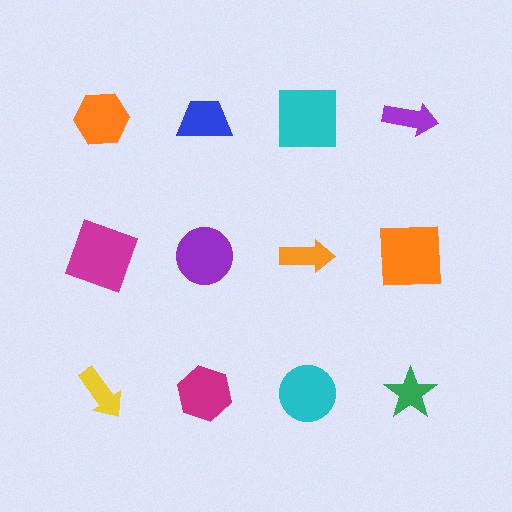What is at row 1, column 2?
A blue trapezoid.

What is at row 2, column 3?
An orange arrow.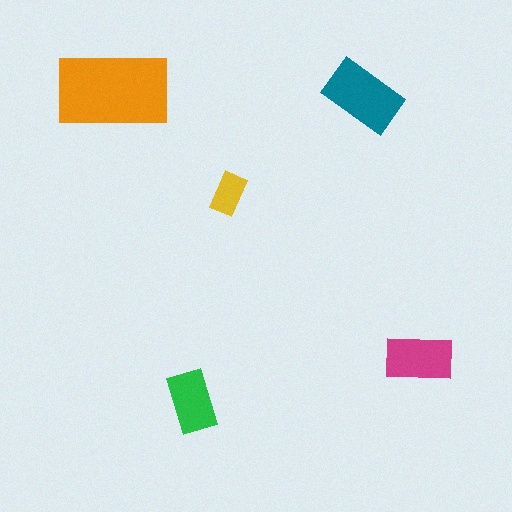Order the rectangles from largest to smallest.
the orange one, the teal one, the magenta one, the green one, the yellow one.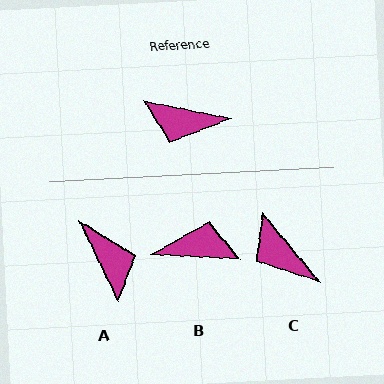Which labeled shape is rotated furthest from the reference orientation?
B, about 172 degrees away.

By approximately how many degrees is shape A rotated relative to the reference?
Approximately 127 degrees counter-clockwise.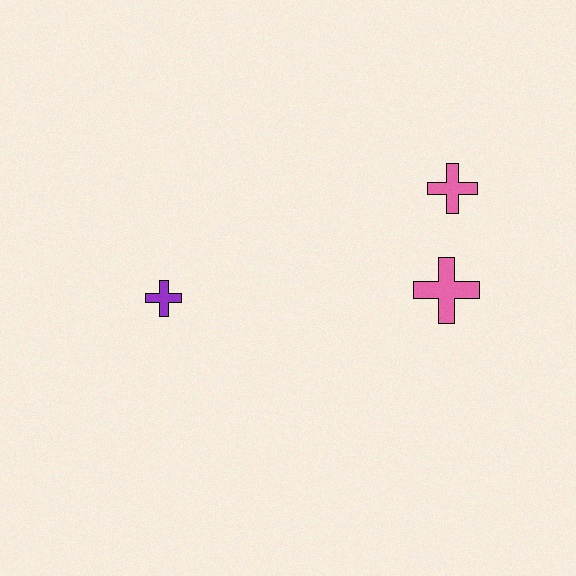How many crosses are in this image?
There are 3 crosses.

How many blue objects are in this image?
There are no blue objects.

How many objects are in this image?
There are 3 objects.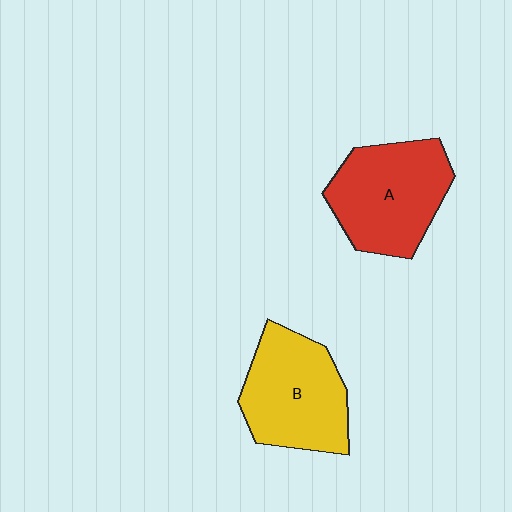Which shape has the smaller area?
Shape B (yellow).